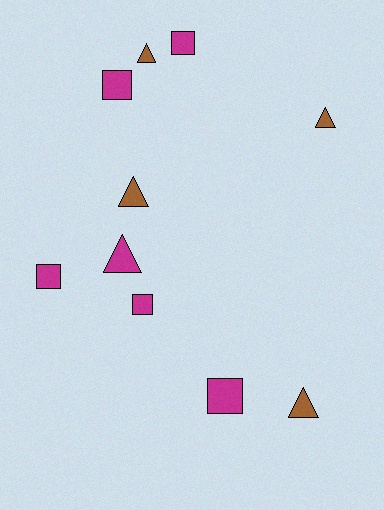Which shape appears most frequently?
Triangle, with 5 objects.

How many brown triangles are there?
There are 4 brown triangles.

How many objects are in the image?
There are 10 objects.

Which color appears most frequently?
Magenta, with 6 objects.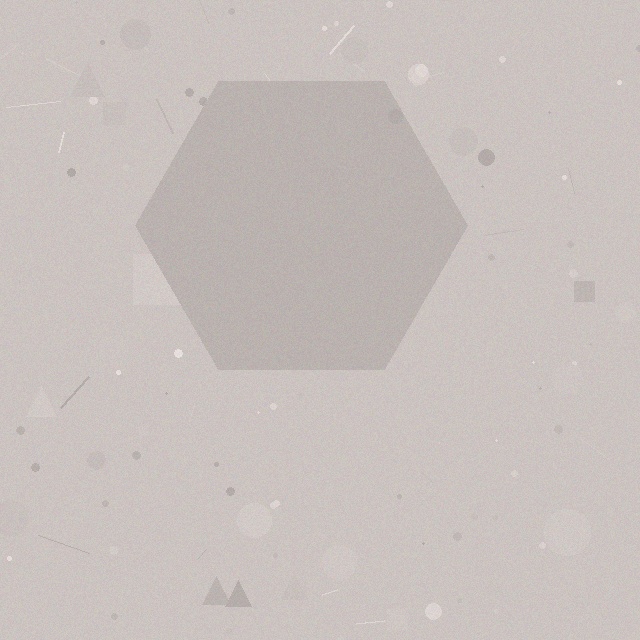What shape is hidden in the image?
A hexagon is hidden in the image.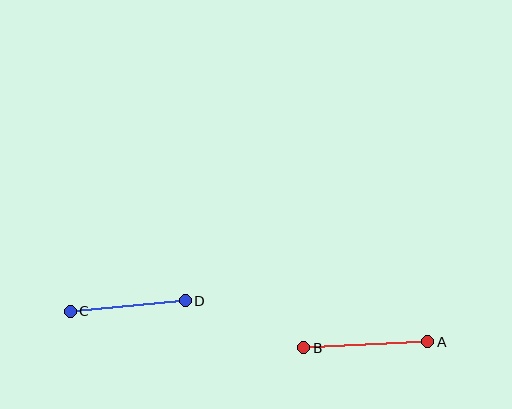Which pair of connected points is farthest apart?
Points A and B are farthest apart.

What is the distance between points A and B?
The distance is approximately 124 pixels.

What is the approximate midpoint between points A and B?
The midpoint is at approximately (366, 345) pixels.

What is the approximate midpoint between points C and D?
The midpoint is at approximately (128, 306) pixels.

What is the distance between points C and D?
The distance is approximately 115 pixels.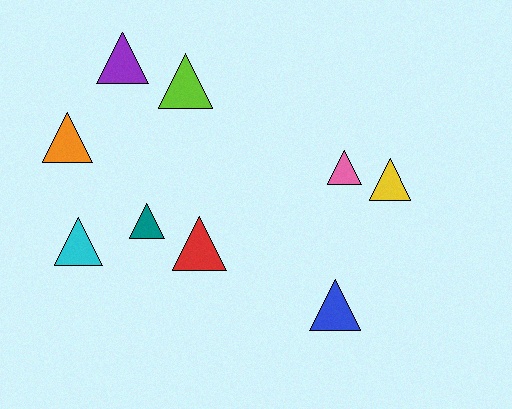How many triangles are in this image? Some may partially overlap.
There are 9 triangles.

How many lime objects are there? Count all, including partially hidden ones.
There is 1 lime object.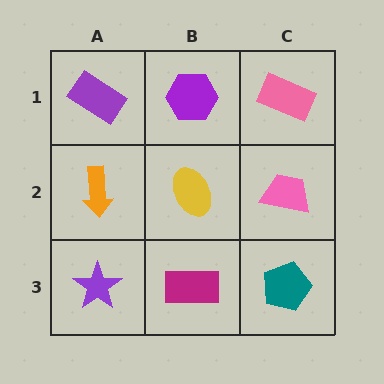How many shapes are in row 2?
3 shapes.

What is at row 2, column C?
A pink trapezoid.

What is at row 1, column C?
A pink rectangle.